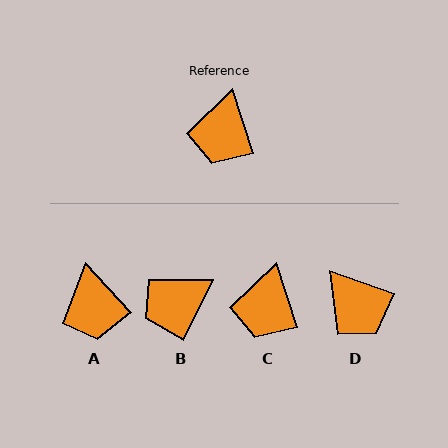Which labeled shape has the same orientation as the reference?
C.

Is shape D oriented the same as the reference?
No, it is off by about 52 degrees.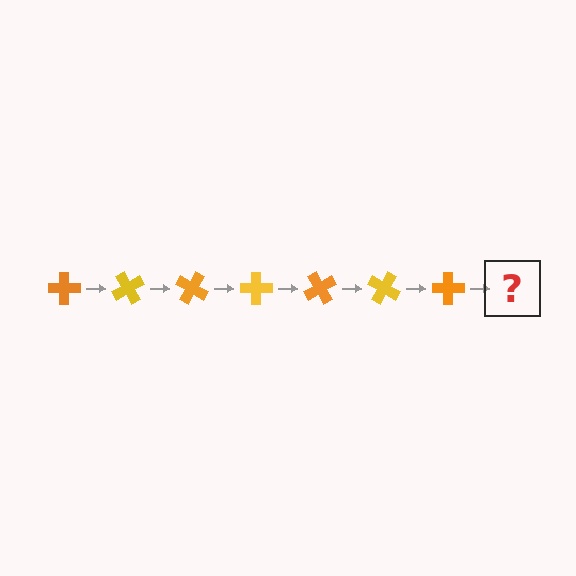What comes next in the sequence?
The next element should be a yellow cross, rotated 420 degrees from the start.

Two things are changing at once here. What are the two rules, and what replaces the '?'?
The two rules are that it rotates 60 degrees each step and the color cycles through orange and yellow. The '?' should be a yellow cross, rotated 420 degrees from the start.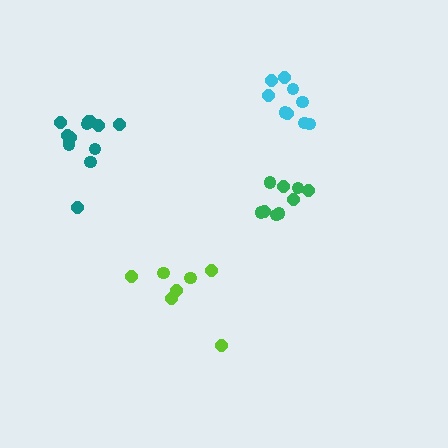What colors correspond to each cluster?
The clusters are colored: teal, cyan, lime, green.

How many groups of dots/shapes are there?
There are 4 groups.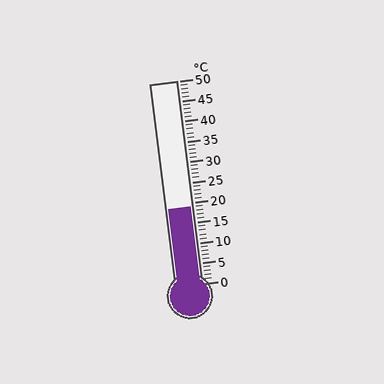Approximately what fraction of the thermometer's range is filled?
The thermometer is filled to approximately 40% of its range.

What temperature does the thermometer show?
The thermometer shows approximately 19°C.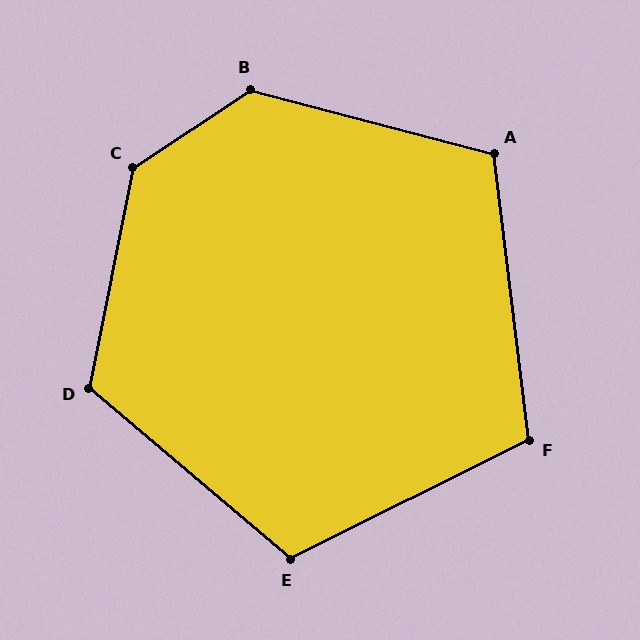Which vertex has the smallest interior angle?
F, at approximately 110 degrees.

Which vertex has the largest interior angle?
C, at approximately 135 degrees.